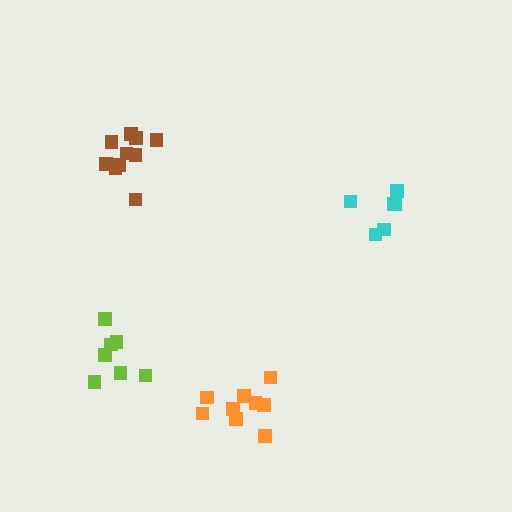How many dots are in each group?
Group 1: 6 dots, Group 2: 7 dots, Group 3: 9 dots, Group 4: 10 dots (32 total).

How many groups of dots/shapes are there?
There are 4 groups.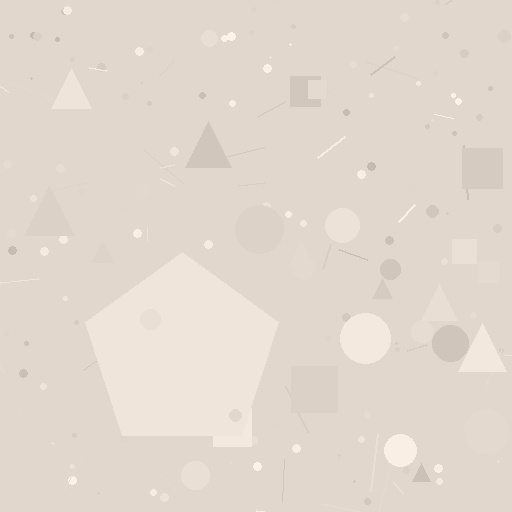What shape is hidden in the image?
A pentagon is hidden in the image.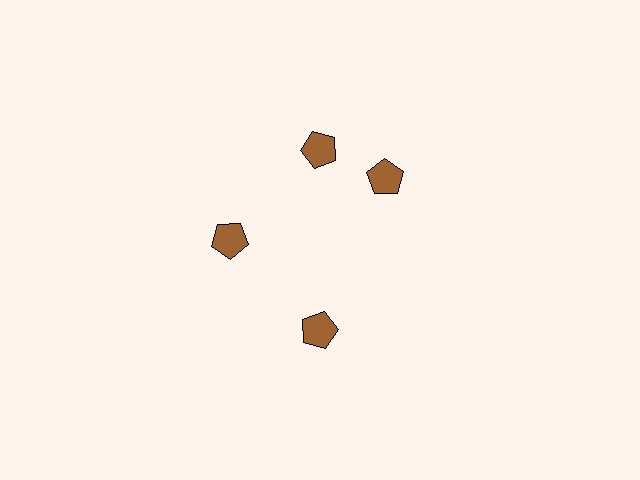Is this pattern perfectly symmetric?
No. The 4 brown pentagons are arranged in a ring, but one element near the 3 o'clock position is rotated out of alignment along the ring, breaking the 4-fold rotational symmetry.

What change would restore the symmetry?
The symmetry would be restored by rotating it back into even spacing with its neighbors so that all 4 pentagons sit at equal angles and equal distance from the center.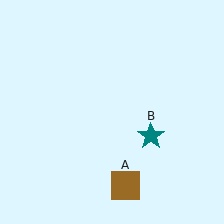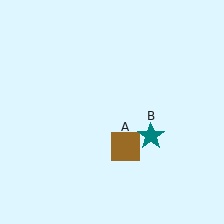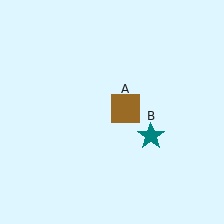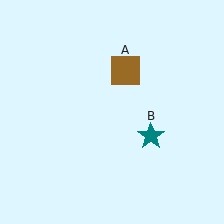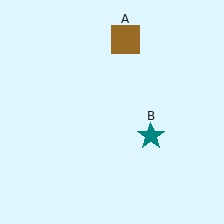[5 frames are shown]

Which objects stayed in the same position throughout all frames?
Teal star (object B) remained stationary.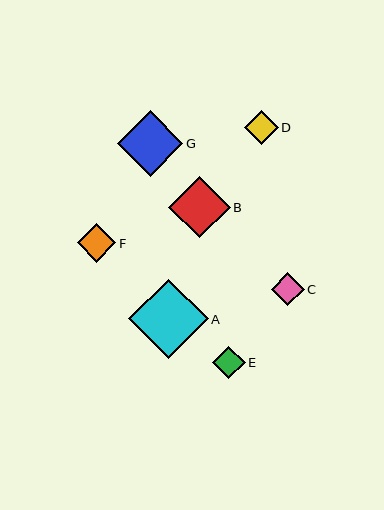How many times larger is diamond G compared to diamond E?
Diamond G is approximately 2.0 times the size of diamond E.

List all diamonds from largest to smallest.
From largest to smallest: A, G, B, F, D, C, E.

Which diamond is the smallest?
Diamond E is the smallest with a size of approximately 33 pixels.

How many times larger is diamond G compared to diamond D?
Diamond G is approximately 2.0 times the size of diamond D.